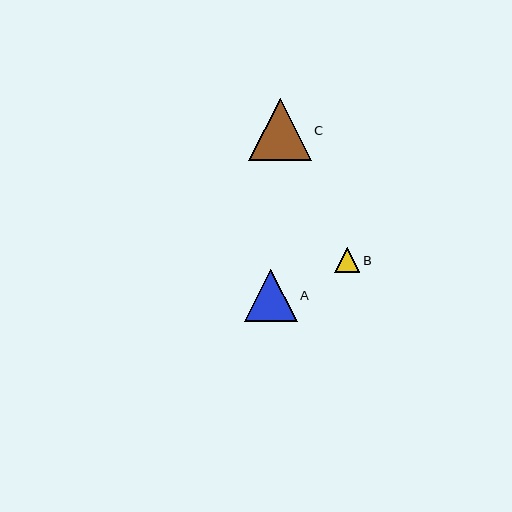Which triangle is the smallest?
Triangle B is the smallest with a size of approximately 25 pixels.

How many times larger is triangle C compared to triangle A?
Triangle C is approximately 1.2 times the size of triangle A.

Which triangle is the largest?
Triangle C is the largest with a size of approximately 62 pixels.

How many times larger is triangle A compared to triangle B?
Triangle A is approximately 2.1 times the size of triangle B.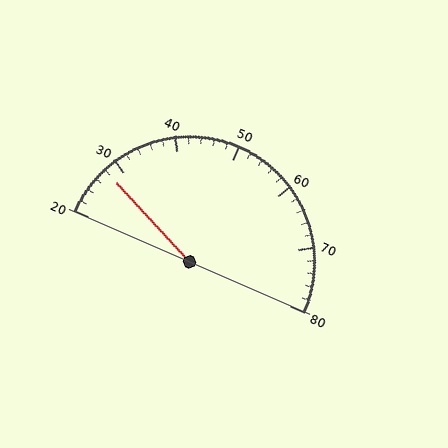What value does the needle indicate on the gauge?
The needle indicates approximately 28.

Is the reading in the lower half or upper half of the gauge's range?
The reading is in the lower half of the range (20 to 80).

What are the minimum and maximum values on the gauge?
The gauge ranges from 20 to 80.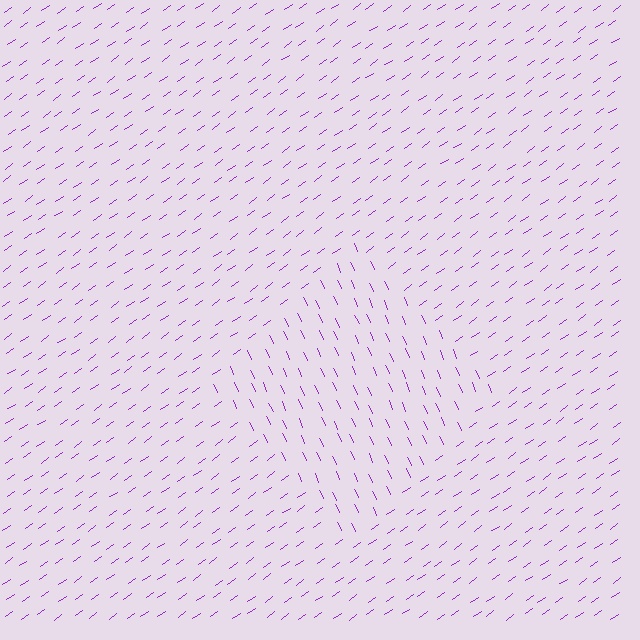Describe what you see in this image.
The image is filled with small purple line segments. A diamond region in the image has lines oriented differently from the surrounding lines, creating a visible texture boundary.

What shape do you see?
I see a diamond.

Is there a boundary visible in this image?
Yes, there is a texture boundary formed by a change in line orientation.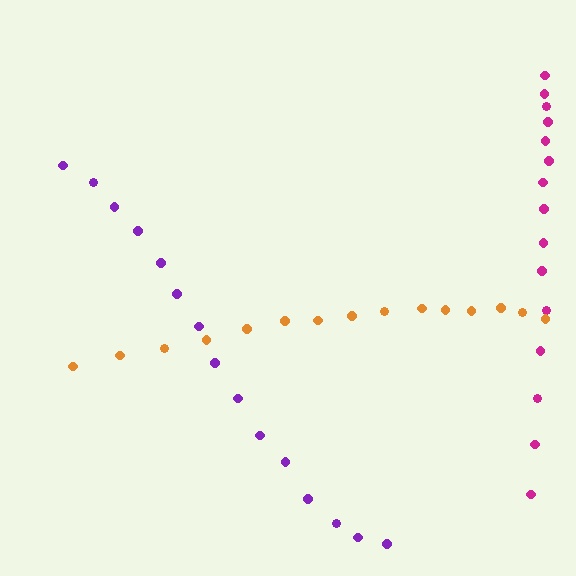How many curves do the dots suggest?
There are 3 distinct paths.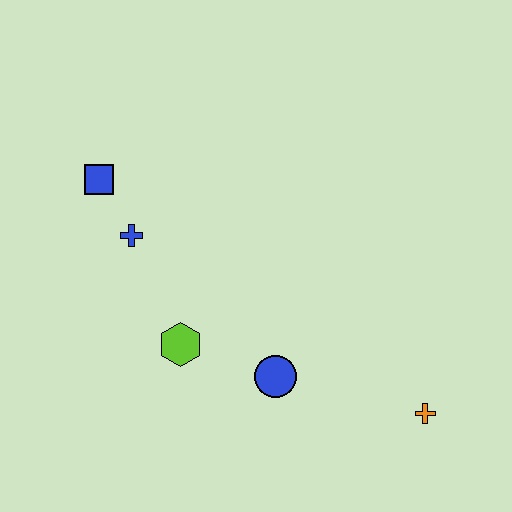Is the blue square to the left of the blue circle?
Yes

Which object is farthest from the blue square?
The orange cross is farthest from the blue square.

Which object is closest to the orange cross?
The blue circle is closest to the orange cross.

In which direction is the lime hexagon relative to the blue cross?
The lime hexagon is below the blue cross.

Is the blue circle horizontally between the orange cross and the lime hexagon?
Yes